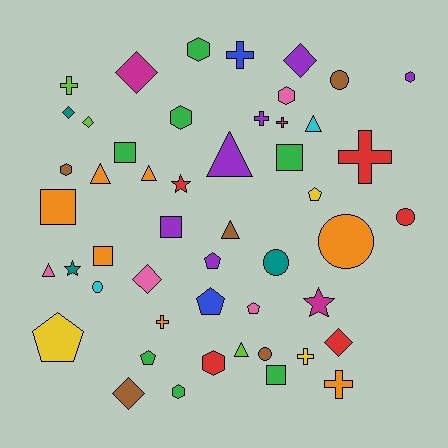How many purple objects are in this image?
There are 6 purple objects.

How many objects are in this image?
There are 50 objects.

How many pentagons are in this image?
There are 6 pentagons.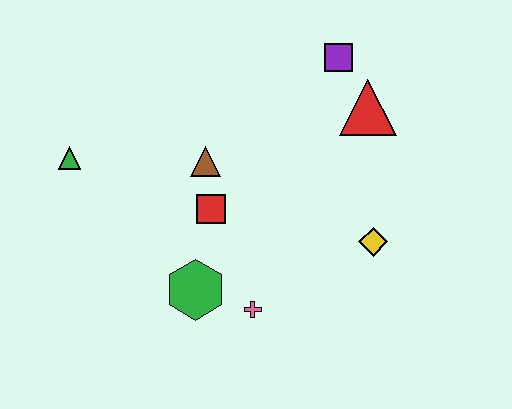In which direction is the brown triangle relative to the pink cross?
The brown triangle is above the pink cross.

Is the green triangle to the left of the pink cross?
Yes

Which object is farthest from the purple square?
The green triangle is farthest from the purple square.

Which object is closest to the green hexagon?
The pink cross is closest to the green hexagon.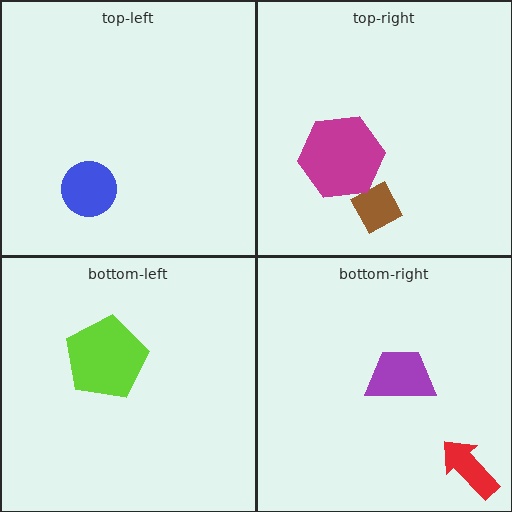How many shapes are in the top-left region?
1.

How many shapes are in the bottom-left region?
1.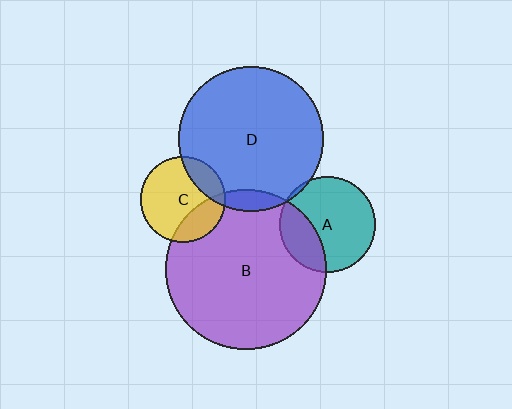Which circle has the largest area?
Circle B (purple).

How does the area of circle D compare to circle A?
Approximately 2.3 times.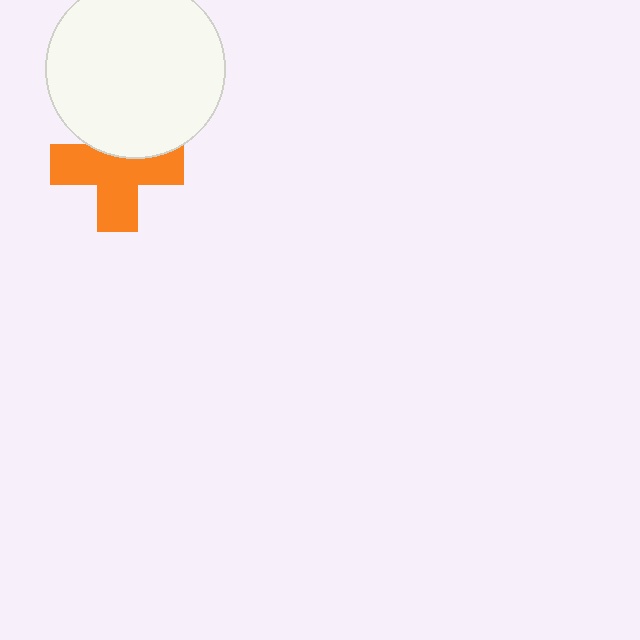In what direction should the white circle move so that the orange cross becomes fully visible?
The white circle should move up. That is the shortest direction to clear the overlap and leave the orange cross fully visible.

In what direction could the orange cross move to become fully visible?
The orange cross could move down. That would shift it out from behind the white circle entirely.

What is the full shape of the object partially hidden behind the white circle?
The partially hidden object is an orange cross.